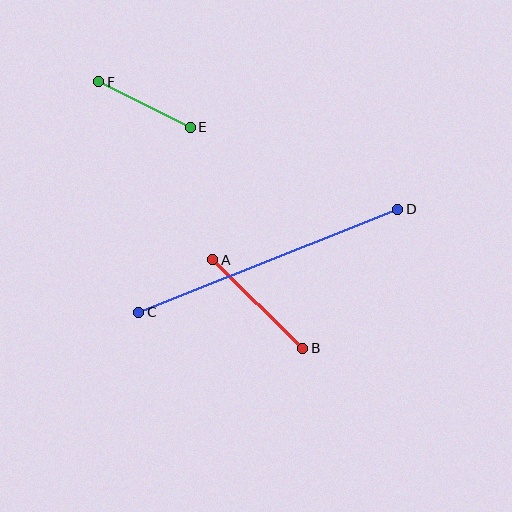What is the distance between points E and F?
The distance is approximately 102 pixels.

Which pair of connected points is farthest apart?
Points C and D are farthest apart.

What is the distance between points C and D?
The distance is approximately 279 pixels.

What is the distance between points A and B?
The distance is approximately 127 pixels.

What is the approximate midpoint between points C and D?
The midpoint is at approximately (268, 261) pixels.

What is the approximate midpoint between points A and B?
The midpoint is at approximately (258, 304) pixels.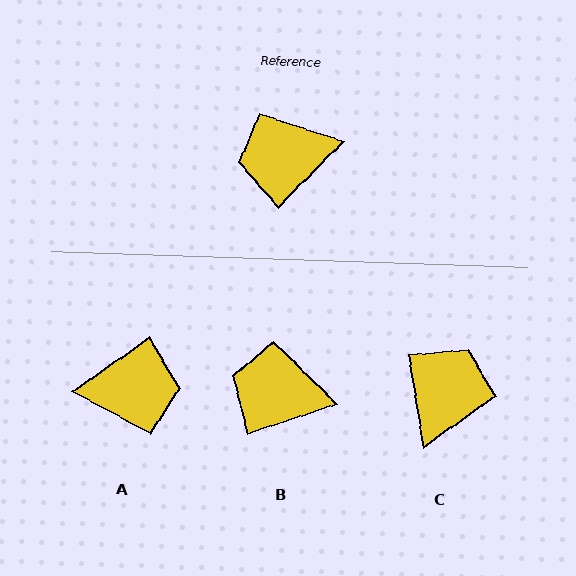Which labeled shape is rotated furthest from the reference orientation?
A, about 170 degrees away.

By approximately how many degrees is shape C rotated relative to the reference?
Approximately 126 degrees clockwise.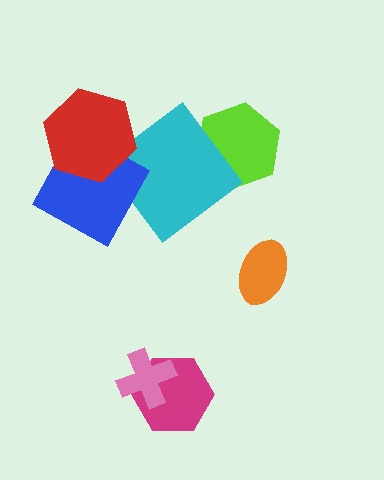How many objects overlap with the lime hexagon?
1 object overlaps with the lime hexagon.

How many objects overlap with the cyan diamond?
2 objects overlap with the cyan diamond.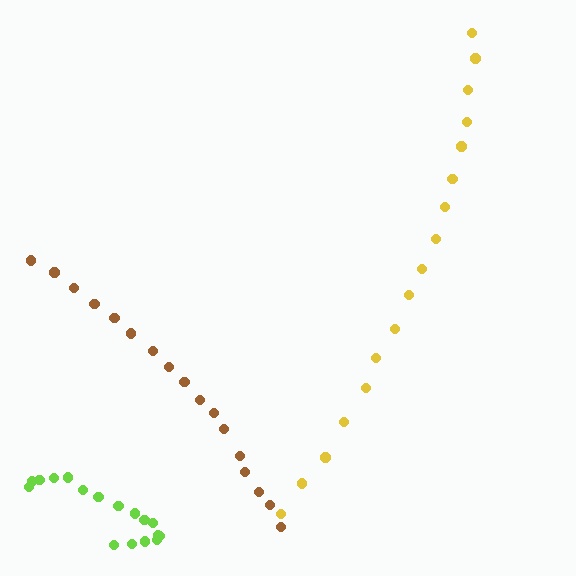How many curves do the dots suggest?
There are 3 distinct paths.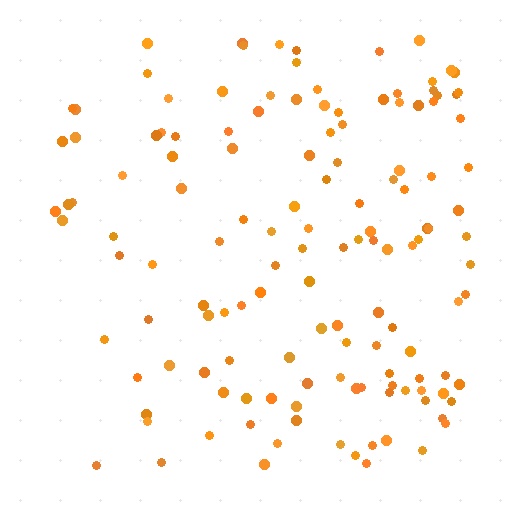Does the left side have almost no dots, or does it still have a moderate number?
Still a moderate number, just noticeably fewer than the right.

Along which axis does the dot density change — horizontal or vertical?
Horizontal.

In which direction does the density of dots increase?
From left to right, with the right side densest.